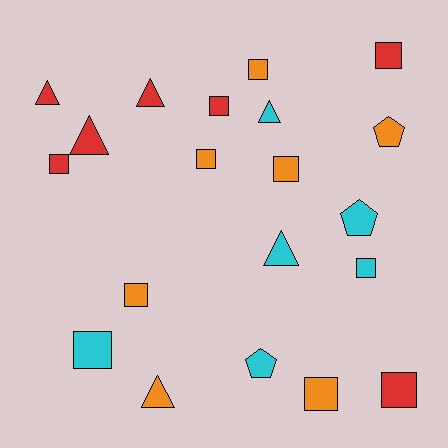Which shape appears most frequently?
Square, with 11 objects.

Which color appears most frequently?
Red, with 7 objects.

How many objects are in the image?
There are 20 objects.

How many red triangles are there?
There are 3 red triangles.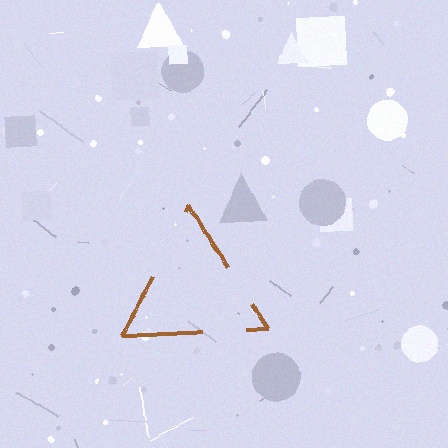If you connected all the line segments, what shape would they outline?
They would outline a triangle.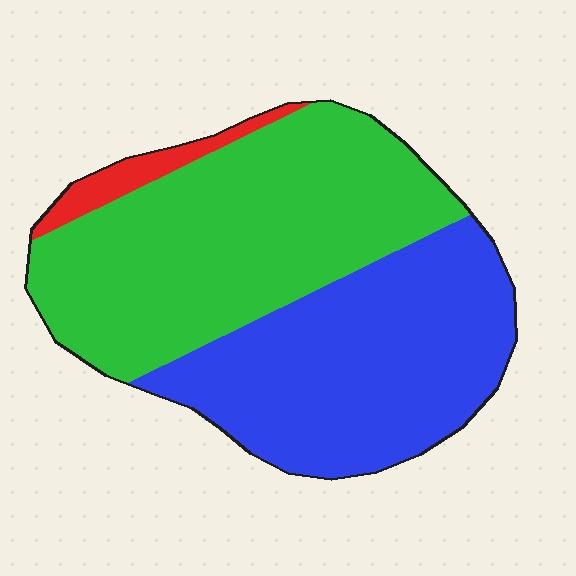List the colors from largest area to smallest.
From largest to smallest: green, blue, red.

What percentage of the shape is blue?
Blue covers roughly 45% of the shape.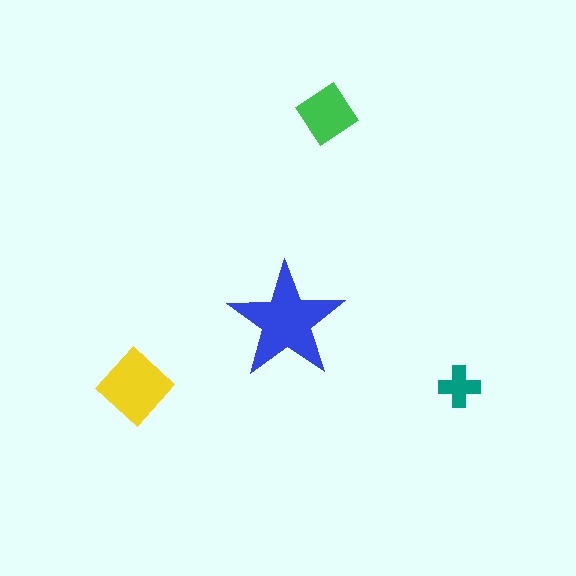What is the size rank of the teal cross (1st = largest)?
4th.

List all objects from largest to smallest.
The blue star, the yellow diamond, the green diamond, the teal cross.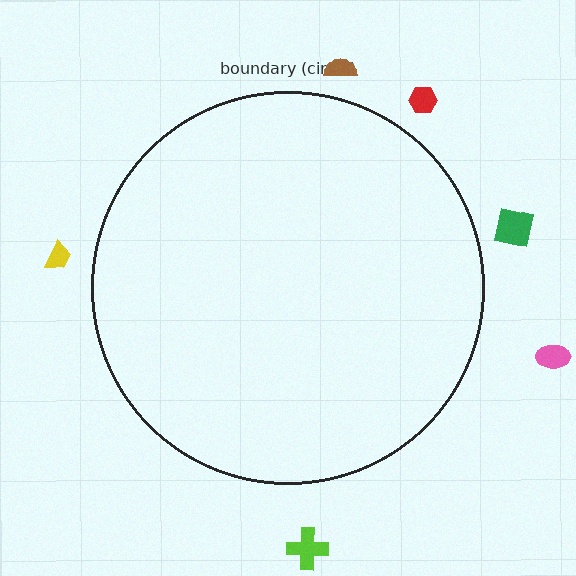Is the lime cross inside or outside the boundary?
Outside.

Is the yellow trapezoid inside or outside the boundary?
Outside.